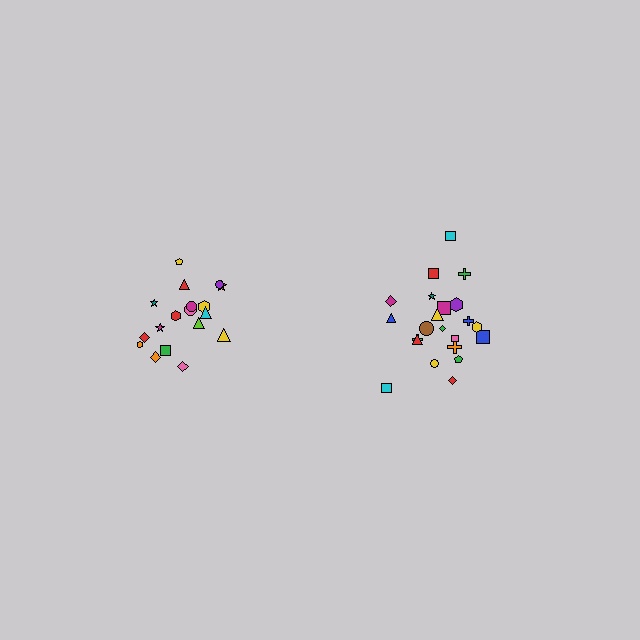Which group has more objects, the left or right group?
The right group.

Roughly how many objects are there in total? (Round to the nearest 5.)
Roughly 40 objects in total.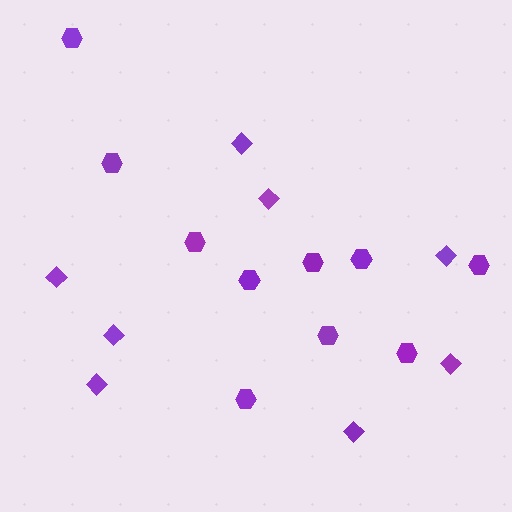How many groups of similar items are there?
There are 2 groups: one group of hexagons (10) and one group of diamonds (8).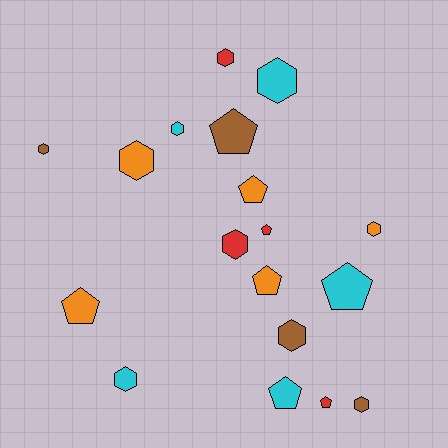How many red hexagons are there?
There are 2 red hexagons.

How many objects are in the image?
There are 18 objects.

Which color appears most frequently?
Orange, with 5 objects.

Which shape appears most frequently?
Hexagon, with 10 objects.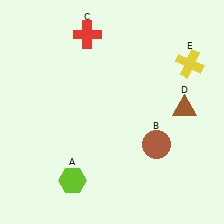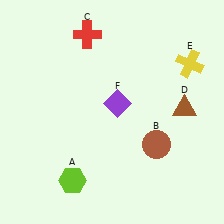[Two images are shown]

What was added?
A purple diamond (F) was added in Image 2.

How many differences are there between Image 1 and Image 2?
There is 1 difference between the two images.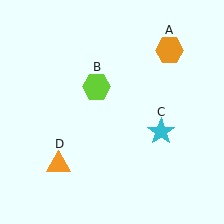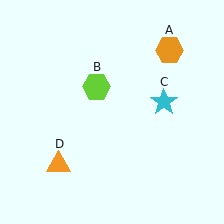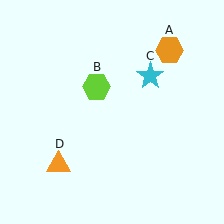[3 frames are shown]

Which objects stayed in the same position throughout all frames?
Orange hexagon (object A) and lime hexagon (object B) and orange triangle (object D) remained stationary.